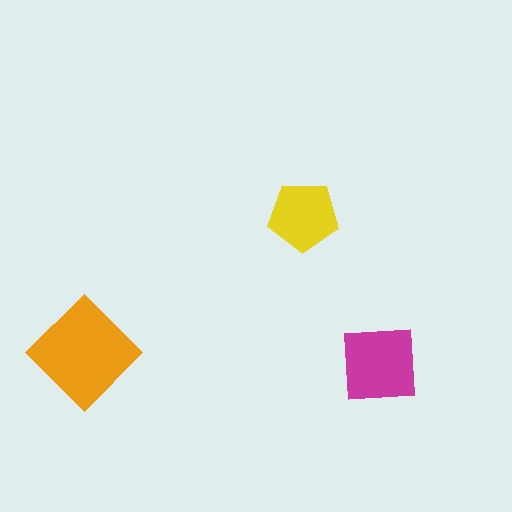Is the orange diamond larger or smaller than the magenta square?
Larger.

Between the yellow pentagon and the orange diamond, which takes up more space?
The orange diamond.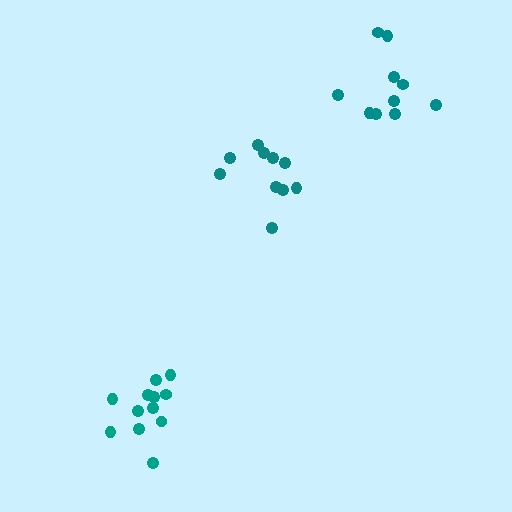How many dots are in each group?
Group 1: 10 dots, Group 2: 12 dots, Group 3: 10 dots (32 total).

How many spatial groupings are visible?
There are 3 spatial groupings.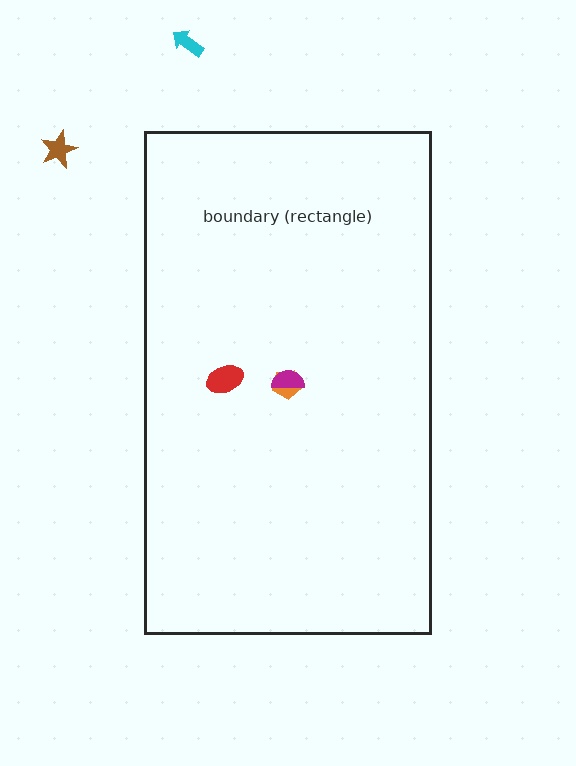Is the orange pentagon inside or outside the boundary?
Inside.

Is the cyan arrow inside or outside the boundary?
Outside.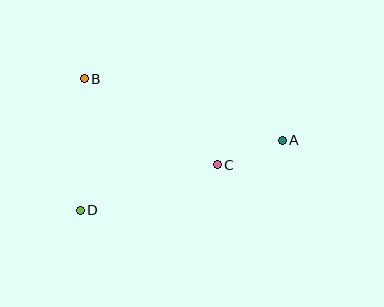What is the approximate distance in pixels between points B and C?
The distance between B and C is approximately 158 pixels.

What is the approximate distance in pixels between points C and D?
The distance between C and D is approximately 144 pixels.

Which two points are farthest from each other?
Points A and D are farthest from each other.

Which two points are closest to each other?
Points A and C are closest to each other.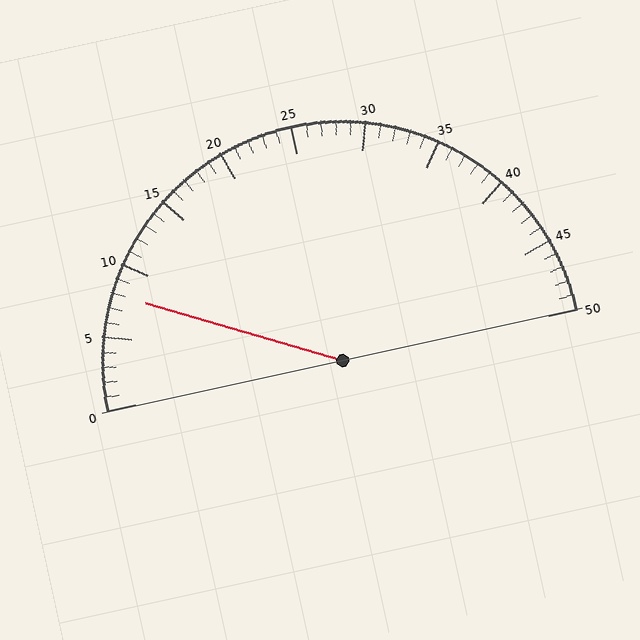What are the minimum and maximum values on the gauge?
The gauge ranges from 0 to 50.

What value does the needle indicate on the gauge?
The needle indicates approximately 8.